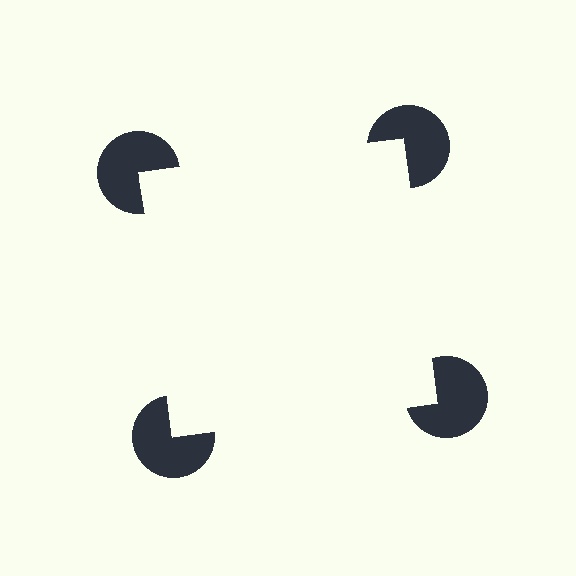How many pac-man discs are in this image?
There are 4 — one at each vertex of the illusory square.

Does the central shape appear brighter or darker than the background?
It typically appears slightly brighter than the background, even though no actual brightness change is drawn.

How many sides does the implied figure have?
4 sides.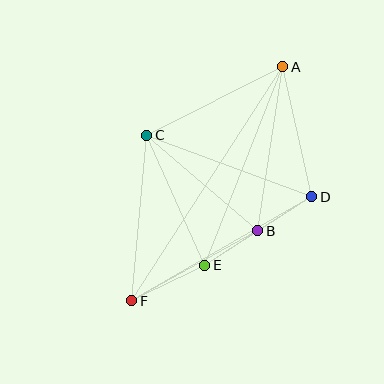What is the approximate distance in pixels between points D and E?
The distance between D and E is approximately 127 pixels.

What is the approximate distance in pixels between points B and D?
The distance between B and D is approximately 64 pixels.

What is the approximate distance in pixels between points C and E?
The distance between C and E is approximately 142 pixels.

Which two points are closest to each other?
Points B and E are closest to each other.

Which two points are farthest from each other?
Points A and F are farthest from each other.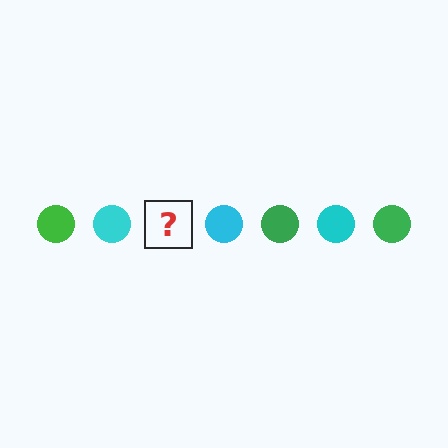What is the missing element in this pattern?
The missing element is a green circle.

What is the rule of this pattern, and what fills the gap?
The rule is that the pattern cycles through green, cyan circles. The gap should be filled with a green circle.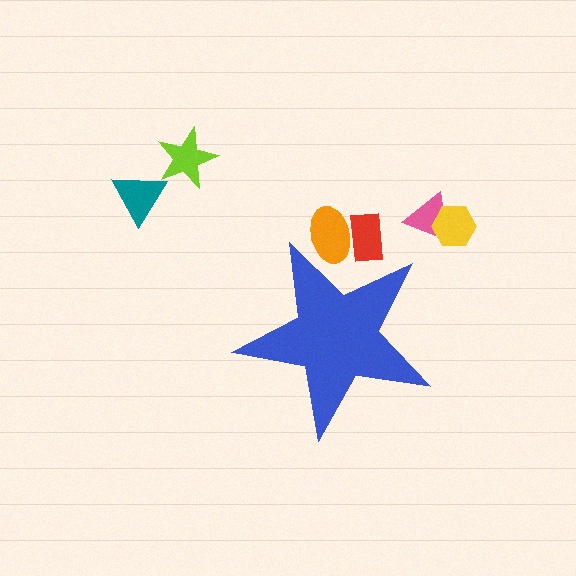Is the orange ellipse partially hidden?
Yes, the orange ellipse is partially hidden behind the blue star.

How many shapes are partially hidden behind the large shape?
2 shapes are partially hidden.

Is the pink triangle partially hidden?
No, the pink triangle is fully visible.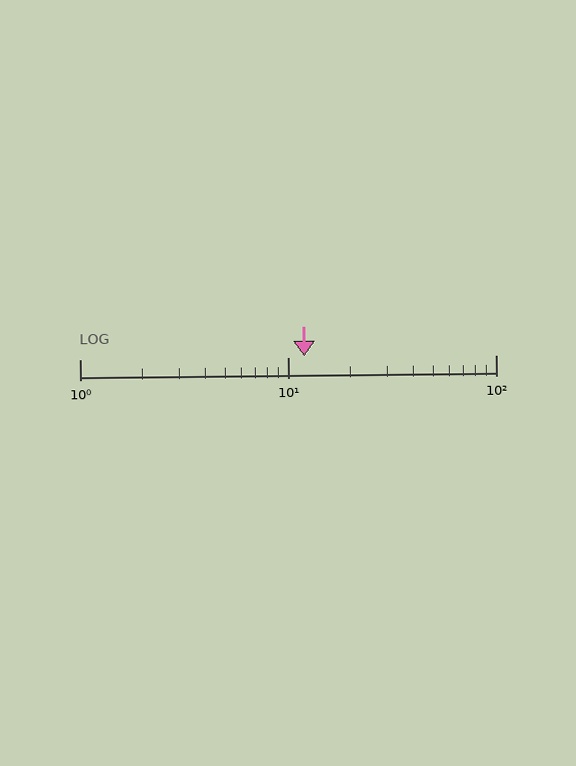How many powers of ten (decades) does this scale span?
The scale spans 2 decades, from 1 to 100.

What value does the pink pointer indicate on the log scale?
The pointer indicates approximately 12.